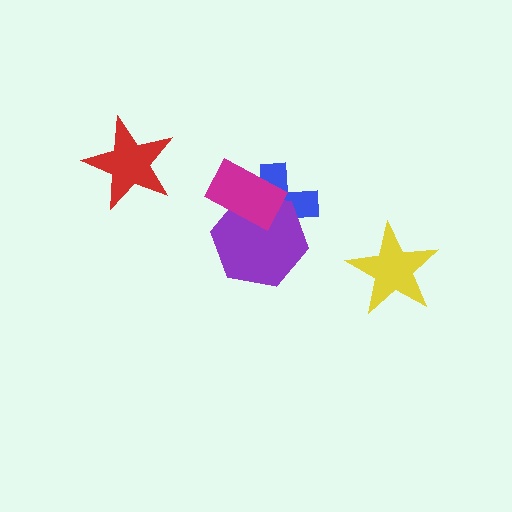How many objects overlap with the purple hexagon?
2 objects overlap with the purple hexagon.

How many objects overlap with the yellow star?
0 objects overlap with the yellow star.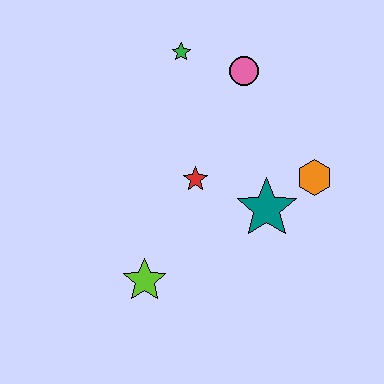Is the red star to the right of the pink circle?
No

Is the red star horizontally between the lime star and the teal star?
Yes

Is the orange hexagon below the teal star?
No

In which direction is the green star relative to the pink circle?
The green star is to the left of the pink circle.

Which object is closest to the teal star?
The orange hexagon is closest to the teal star.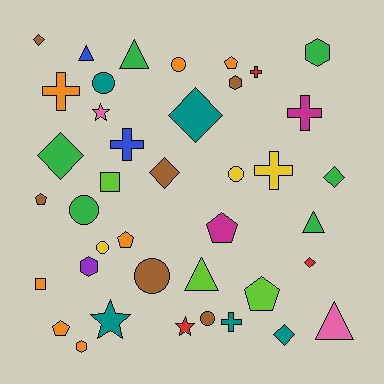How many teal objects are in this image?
There are 5 teal objects.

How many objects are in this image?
There are 40 objects.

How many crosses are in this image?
There are 6 crosses.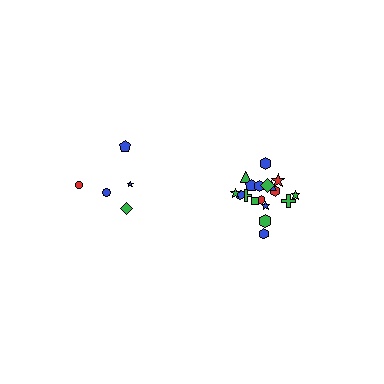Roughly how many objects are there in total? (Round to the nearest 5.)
Roughly 25 objects in total.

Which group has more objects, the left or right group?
The right group.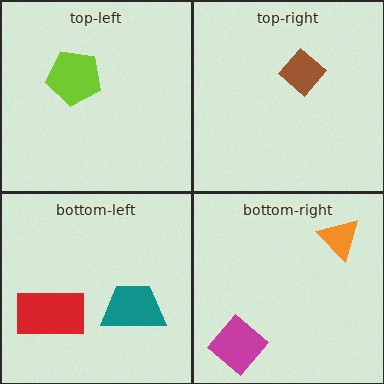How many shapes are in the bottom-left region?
2.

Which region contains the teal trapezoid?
The bottom-left region.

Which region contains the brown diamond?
The top-right region.